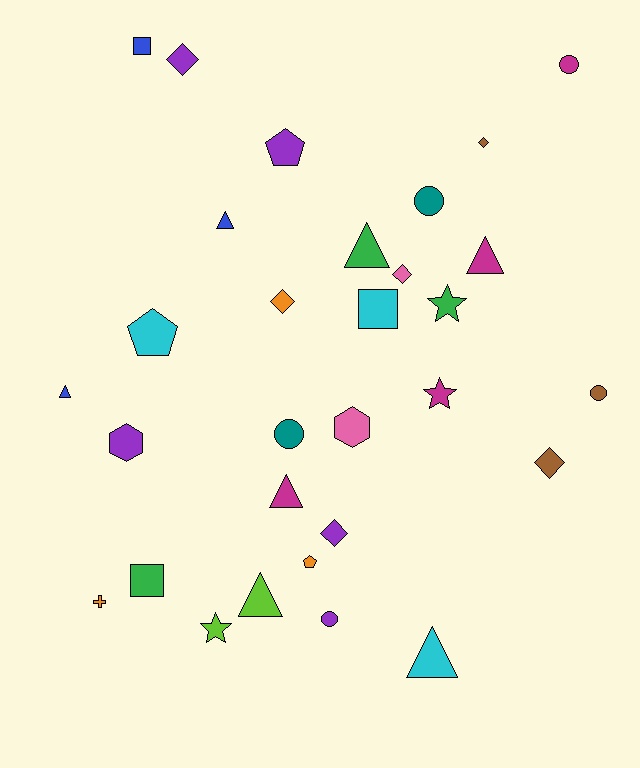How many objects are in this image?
There are 30 objects.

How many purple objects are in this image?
There are 5 purple objects.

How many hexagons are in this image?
There are 2 hexagons.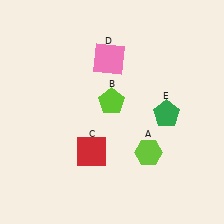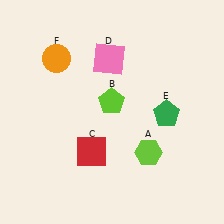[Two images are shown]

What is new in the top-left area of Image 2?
An orange circle (F) was added in the top-left area of Image 2.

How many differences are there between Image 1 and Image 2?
There is 1 difference between the two images.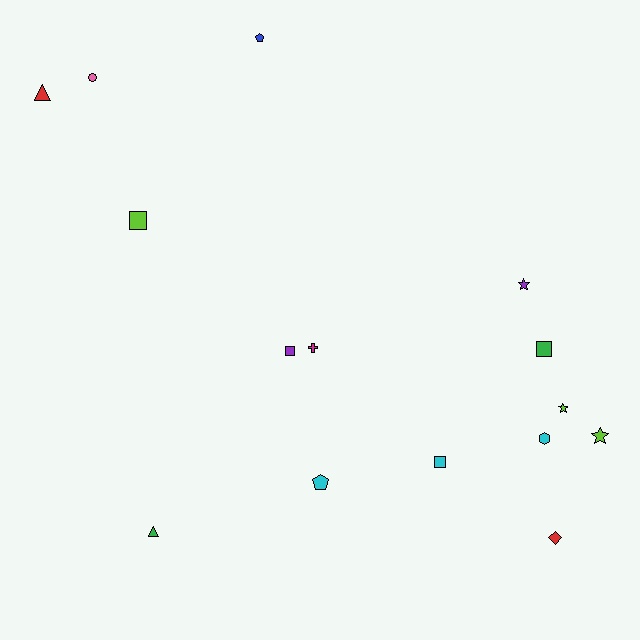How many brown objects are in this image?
There are no brown objects.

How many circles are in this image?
There is 1 circle.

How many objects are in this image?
There are 15 objects.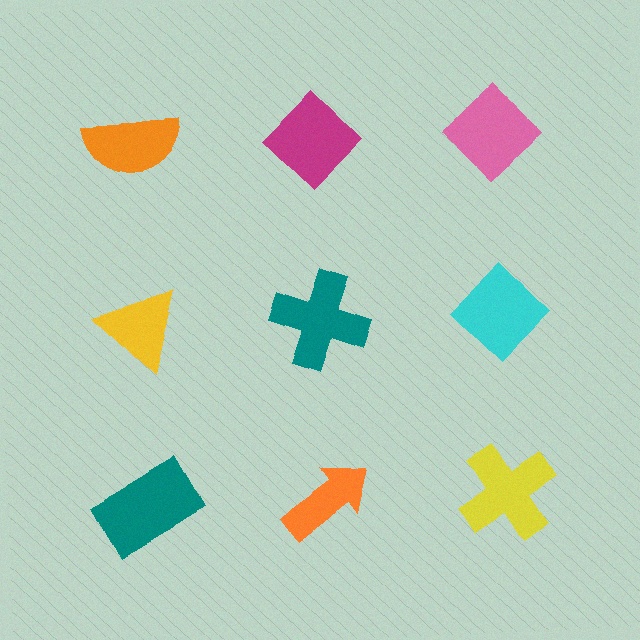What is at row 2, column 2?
A teal cross.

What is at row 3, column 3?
A yellow cross.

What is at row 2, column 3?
A cyan diamond.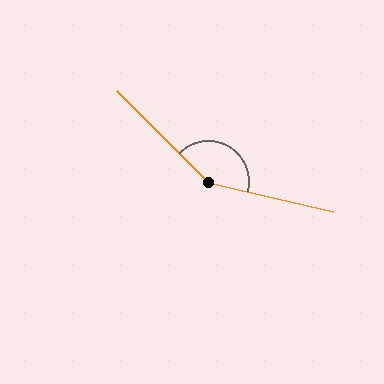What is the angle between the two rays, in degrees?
Approximately 149 degrees.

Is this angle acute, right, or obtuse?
It is obtuse.